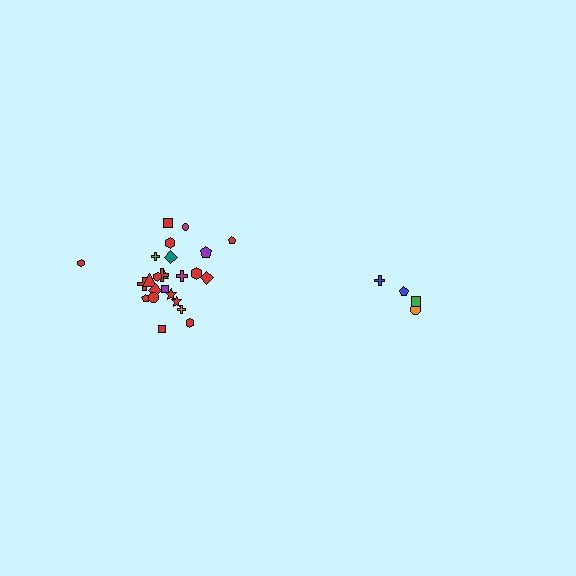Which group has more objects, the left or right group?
The left group.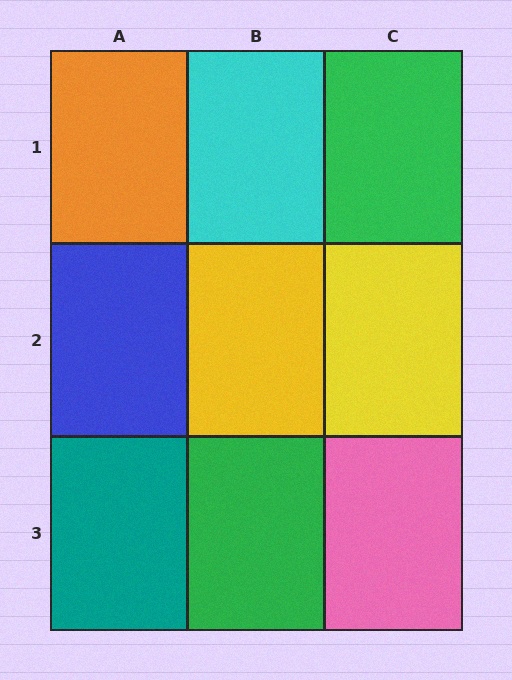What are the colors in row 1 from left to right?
Orange, cyan, green.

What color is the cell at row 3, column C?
Pink.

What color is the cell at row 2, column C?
Yellow.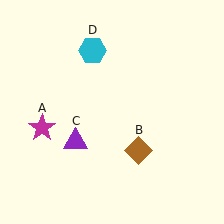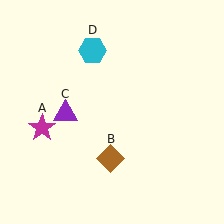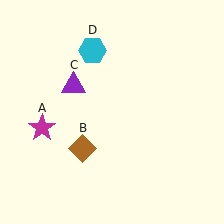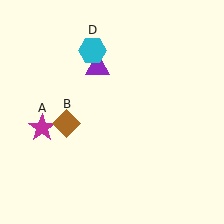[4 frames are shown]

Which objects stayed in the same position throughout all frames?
Magenta star (object A) and cyan hexagon (object D) remained stationary.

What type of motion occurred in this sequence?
The brown diamond (object B), purple triangle (object C) rotated clockwise around the center of the scene.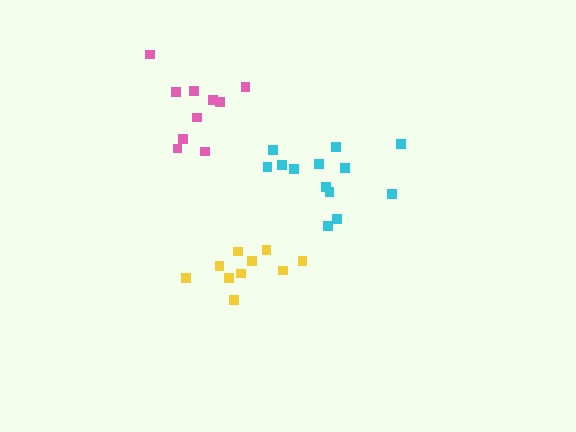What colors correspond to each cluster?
The clusters are colored: pink, yellow, cyan.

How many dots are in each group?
Group 1: 10 dots, Group 2: 10 dots, Group 3: 13 dots (33 total).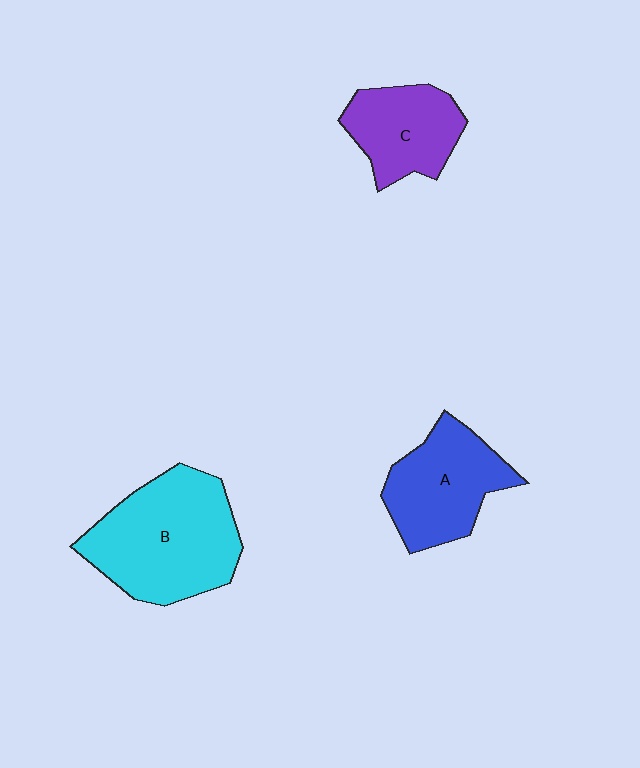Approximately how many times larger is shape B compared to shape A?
Approximately 1.4 times.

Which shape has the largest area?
Shape B (cyan).